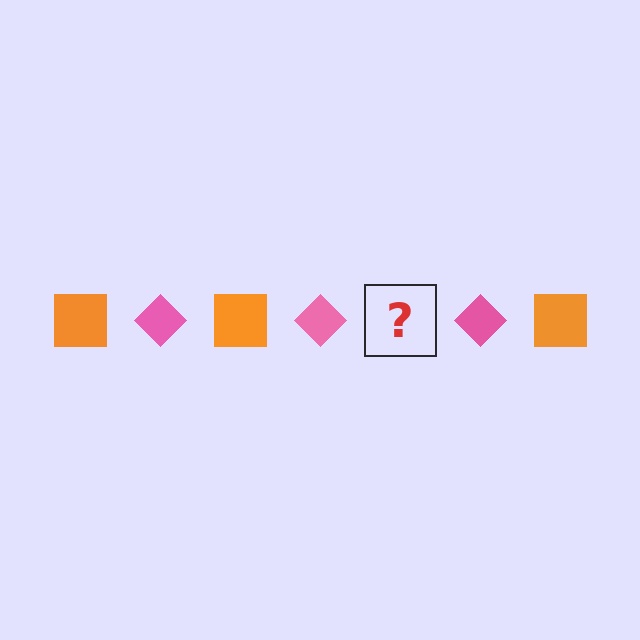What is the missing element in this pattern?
The missing element is an orange square.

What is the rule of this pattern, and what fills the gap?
The rule is that the pattern alternates between orange square and pink diamond. The gap should be filled with an orange square.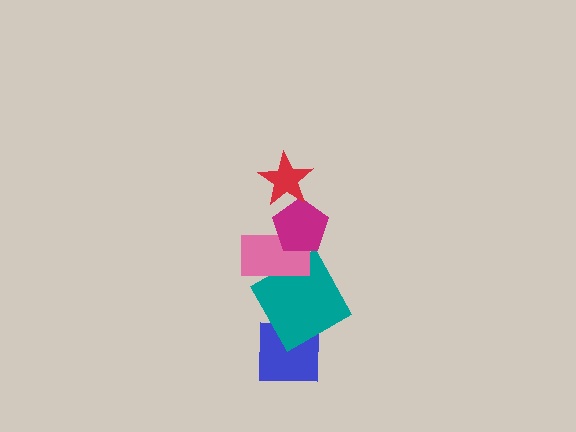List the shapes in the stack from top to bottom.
From top to bottom: the red star, the magenta pentagon, the pink rectangle, the teal square, the blue square.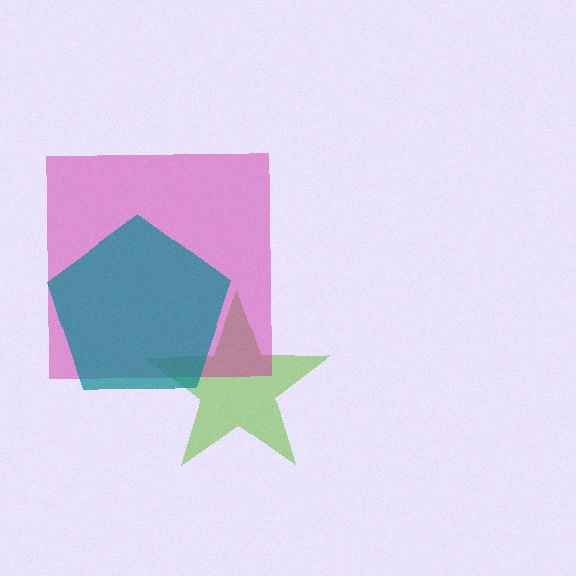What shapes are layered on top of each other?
The layered shapes are: a lime star, a magenta square, a teal pentagon.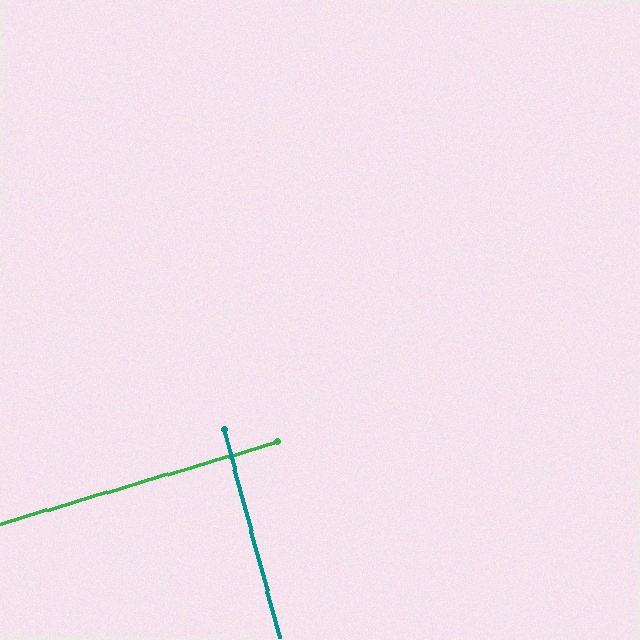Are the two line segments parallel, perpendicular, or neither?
Perpendicular — they meet at approximately 88°.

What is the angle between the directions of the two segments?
Approximately 88 degrees.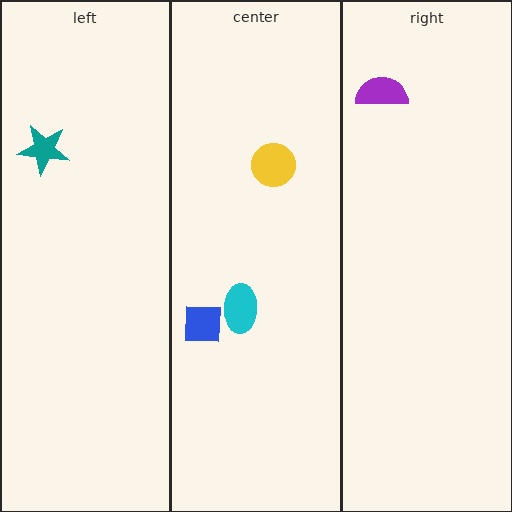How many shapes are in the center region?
3.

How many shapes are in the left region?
1.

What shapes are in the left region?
The teal star.